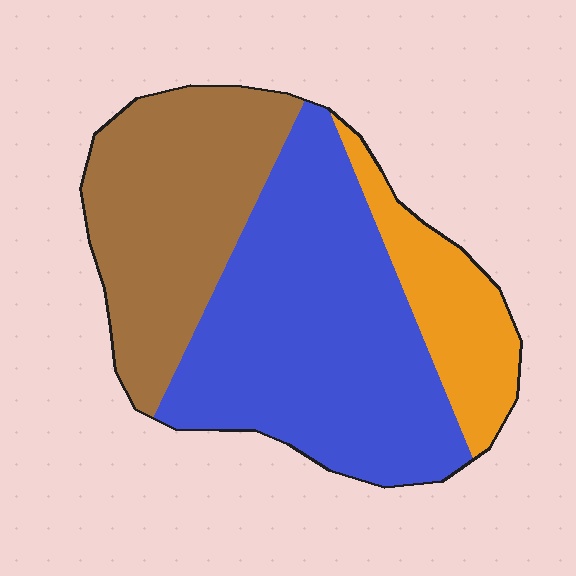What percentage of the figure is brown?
Brown takes up about one third (1/3) of the figure.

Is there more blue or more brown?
Blue.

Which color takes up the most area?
Blue, at roughly 50%.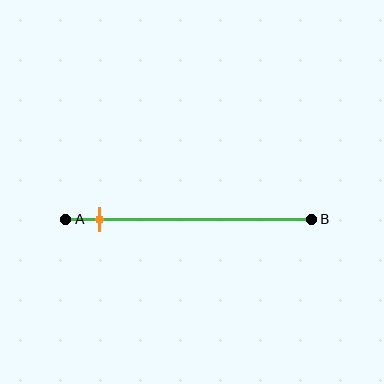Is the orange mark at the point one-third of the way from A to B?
No, the mark is at about 15% from A, not at the 33% one-third point.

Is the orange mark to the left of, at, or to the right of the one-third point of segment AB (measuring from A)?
The orange mark is to the left of the one-third point of segment AB.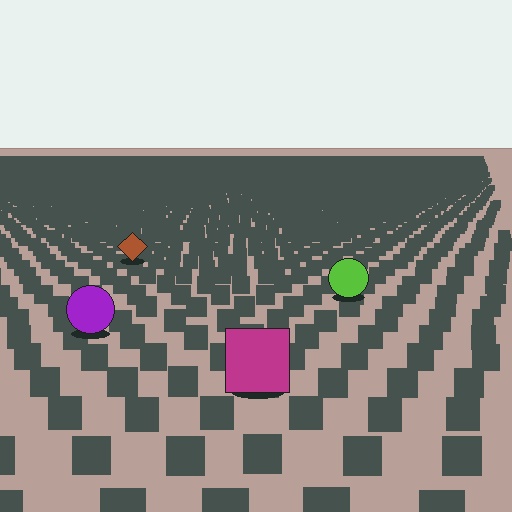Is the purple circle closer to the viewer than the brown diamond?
Yes. The purple circle is closer — you can tell from the texture gradient: the ground texture is coarser near it.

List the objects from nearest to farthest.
From nearest to farthest: the magenta square, the purple circle, the lime circle, the brown diamond.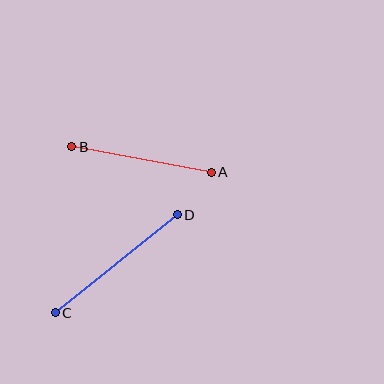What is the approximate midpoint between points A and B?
The midpoint is at approximately (141, 159) pixels.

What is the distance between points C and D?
The distance is approximately 157 pixels.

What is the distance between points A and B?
The distance is approximately 142 pixels.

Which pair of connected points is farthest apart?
Points C and D are farthest apart.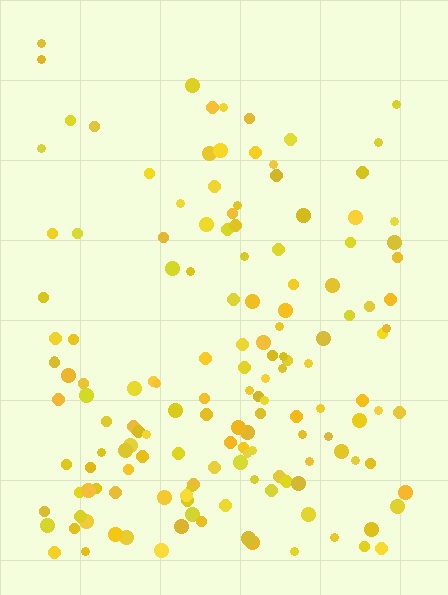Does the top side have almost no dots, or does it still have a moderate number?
Still a moderate number, just noticeably fewer than the bottom.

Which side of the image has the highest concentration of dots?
The bottom.